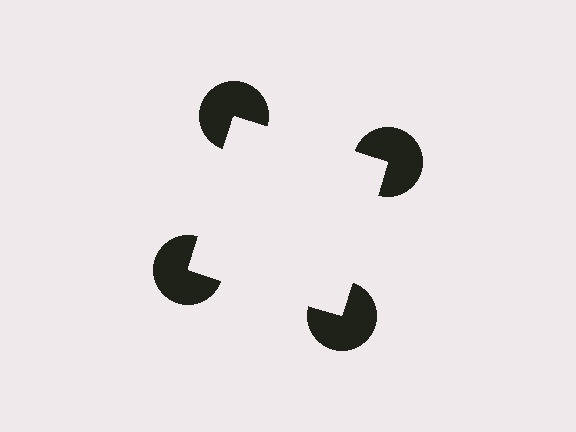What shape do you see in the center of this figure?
An illusory square — its edges are inferred from the aligned wedge cuts in the pac-man discs, not physically drawn.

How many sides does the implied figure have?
4 sides.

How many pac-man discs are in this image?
There are 4 — one at each vertex of the illusory square.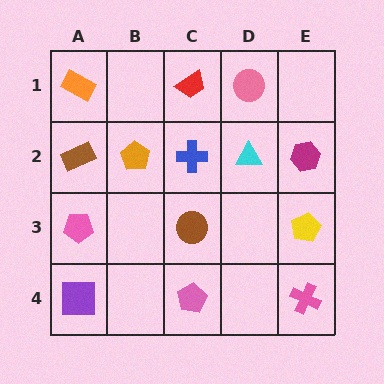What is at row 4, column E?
A pink cross.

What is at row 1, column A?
An orange rectangle.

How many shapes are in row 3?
3 shapes.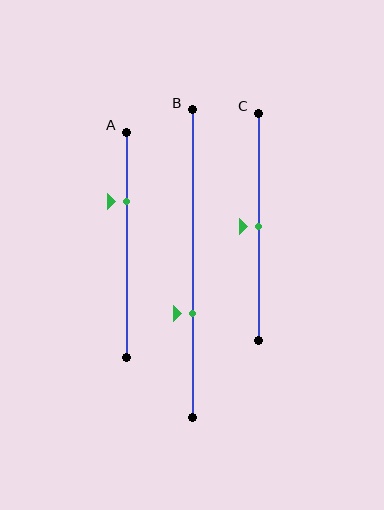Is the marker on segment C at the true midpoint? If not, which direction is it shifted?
Yes, the marker on segment C is at the true midpoint.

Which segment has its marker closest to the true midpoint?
Segment C has its marker closest to the true midpoint.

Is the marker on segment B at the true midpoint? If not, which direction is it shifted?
No, the marker on segment B is shifted downward by about 16% of the segment length.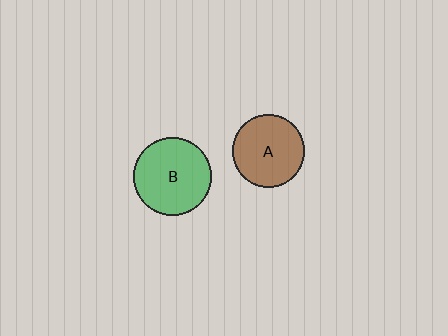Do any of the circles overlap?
No, none of the circles overlap.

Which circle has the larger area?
Circle B (green).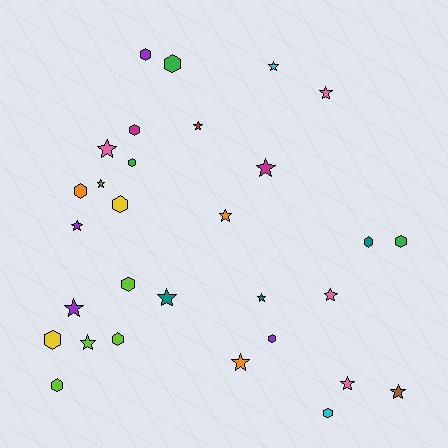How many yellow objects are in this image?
There are 2 yellow objects.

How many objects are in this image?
There are 30 objects.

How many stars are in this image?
There are 16 stars.